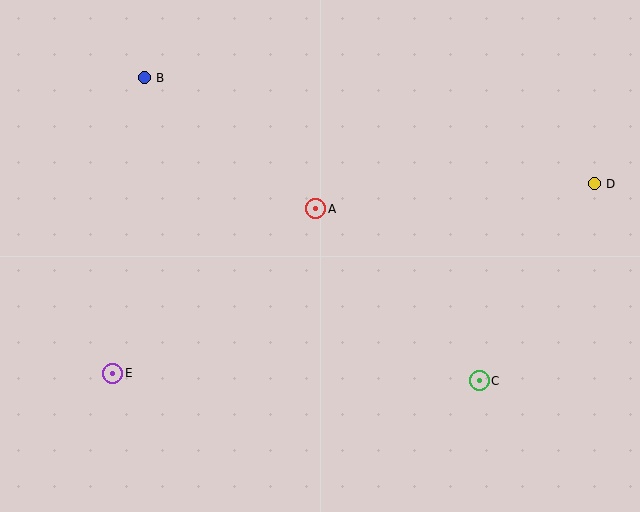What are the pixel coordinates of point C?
Point C is at (479, 381).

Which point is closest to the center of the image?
Point A at (316, 209) is closest to the center.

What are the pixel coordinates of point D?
Point D is at (594, 184).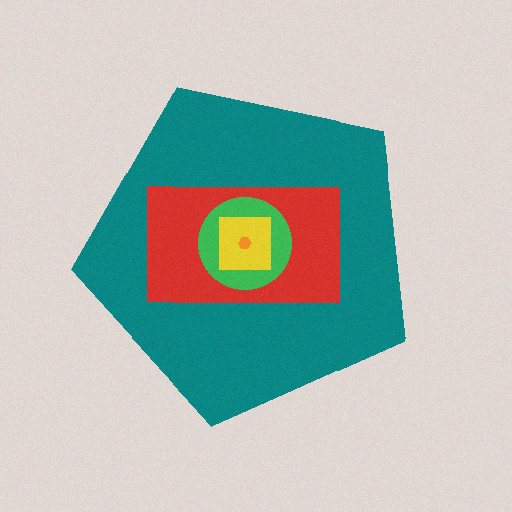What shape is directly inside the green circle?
The yellow square.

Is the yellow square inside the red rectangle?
Yes.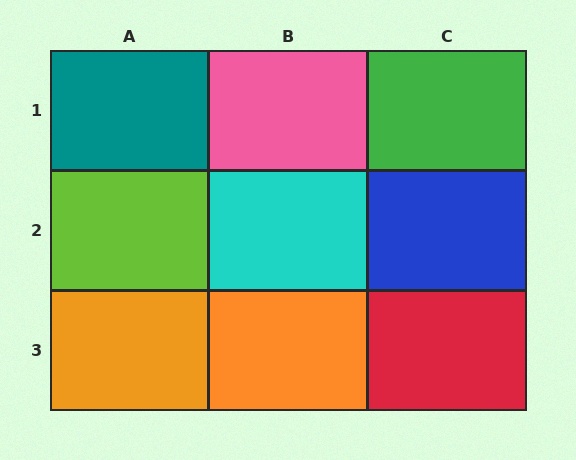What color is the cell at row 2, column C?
Blue.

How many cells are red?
1 cell is red.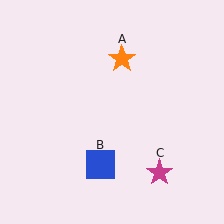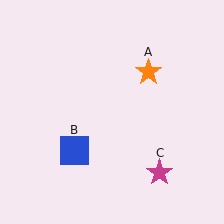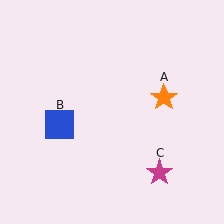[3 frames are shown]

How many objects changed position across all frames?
2 objects changed position: orange star (object A), blue square (object B).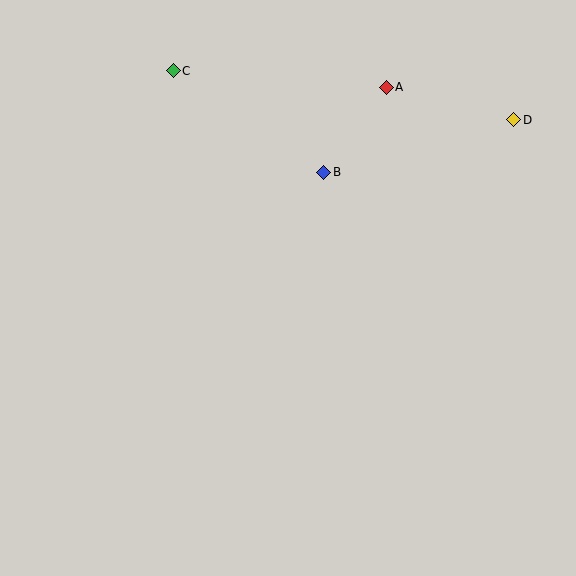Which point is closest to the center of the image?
Point B at (324, 172) is closest to the center.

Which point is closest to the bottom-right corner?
Point D is closest to the bottom-right corner.